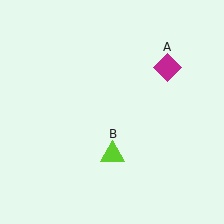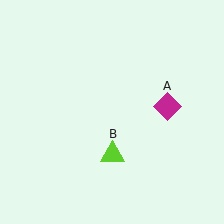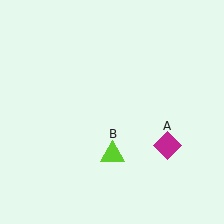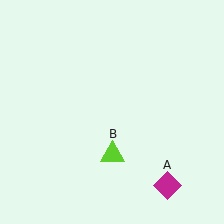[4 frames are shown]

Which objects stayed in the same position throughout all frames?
Lime triangle (object B) remained stationary.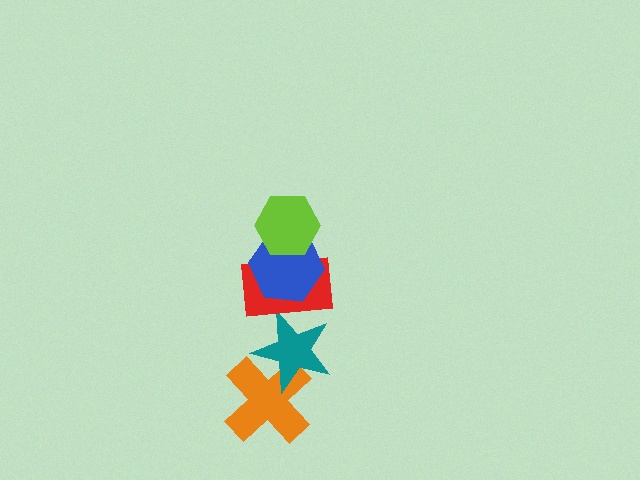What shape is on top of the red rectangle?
The blue hexagon is on top of the red rectangle.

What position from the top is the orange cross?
The orange cross is 5th from the top.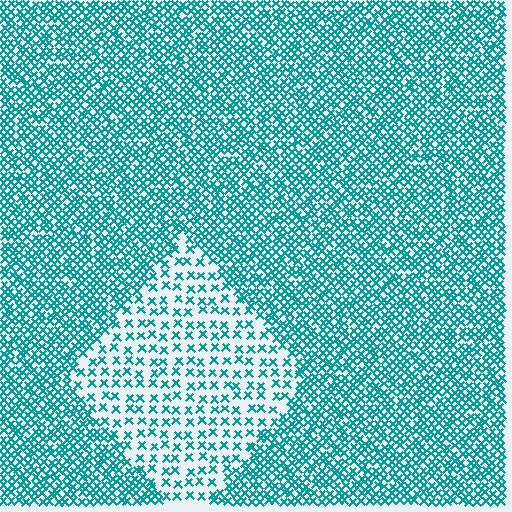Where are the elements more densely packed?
The elements are more densely packed outside the diamond boundary.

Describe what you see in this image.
The image contains small teal elements arranged at two different densities. A diamond-shaped region is visible where the elements are less densely packed than the surrounding area.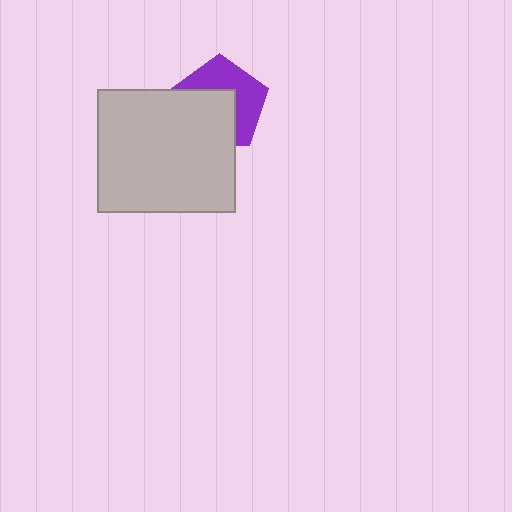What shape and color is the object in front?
The object in front is a light gray rectangle.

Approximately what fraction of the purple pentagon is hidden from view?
Roughly 50% of the purple pentagon is hidden behind the light gray rectangle.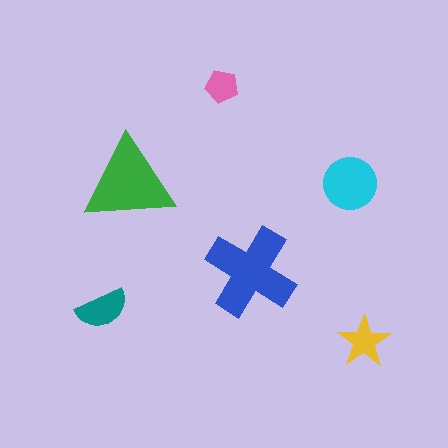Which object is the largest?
The blue cross.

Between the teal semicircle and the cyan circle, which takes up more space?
The cyan circle.